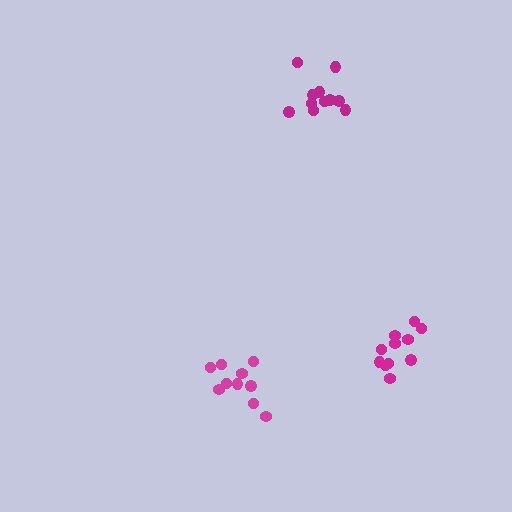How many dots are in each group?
Group 1: 10 dots, Group 2: 11 dots, Group 3: 11 dots (32 total).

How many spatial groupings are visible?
There are 3 spatial groupings.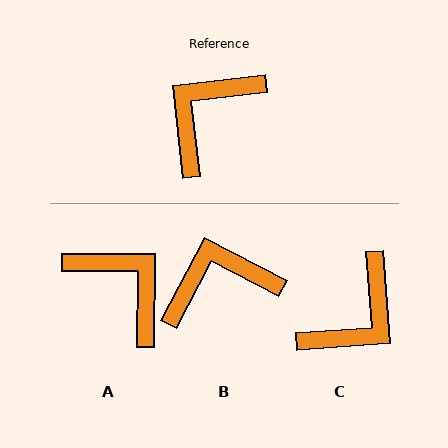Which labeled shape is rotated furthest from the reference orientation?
C, about 178 degrees away.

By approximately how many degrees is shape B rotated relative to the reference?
Approximately 34 degrees clockwise.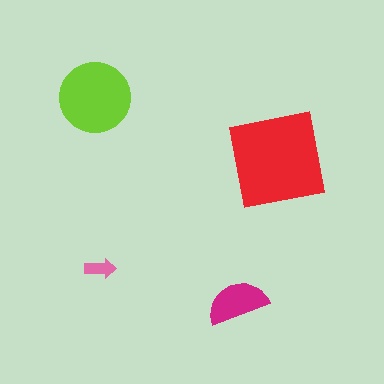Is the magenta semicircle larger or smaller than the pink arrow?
Larger.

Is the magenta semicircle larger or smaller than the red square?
Smaller.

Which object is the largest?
The red square.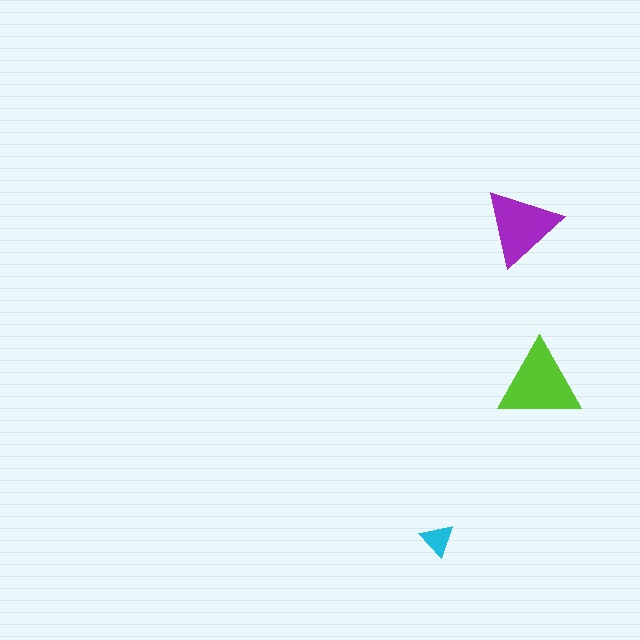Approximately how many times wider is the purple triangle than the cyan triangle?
About 2.5 times wider.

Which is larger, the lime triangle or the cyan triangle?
The lime one.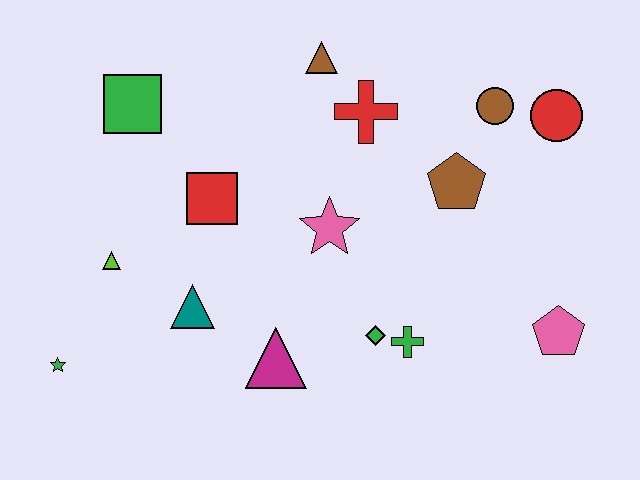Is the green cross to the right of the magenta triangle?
Yes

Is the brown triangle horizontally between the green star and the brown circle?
Yes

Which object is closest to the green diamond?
The green cross is closest to the green diamond.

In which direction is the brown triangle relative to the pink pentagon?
The brown triangle is above the pink pentagon.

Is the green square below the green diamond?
No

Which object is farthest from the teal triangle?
The red circle is farthest from the teal triangle.